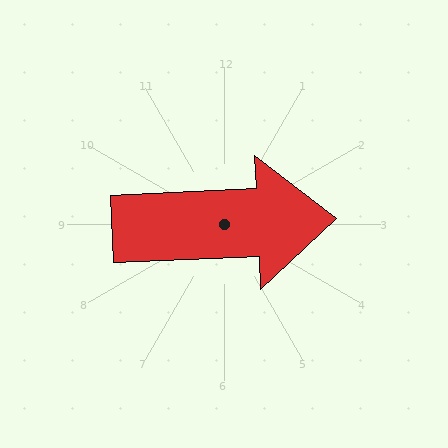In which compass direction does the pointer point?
East.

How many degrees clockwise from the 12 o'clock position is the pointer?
Approximately 87 degrees.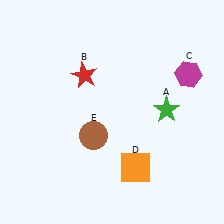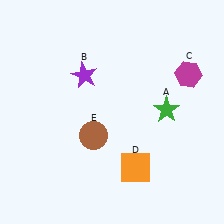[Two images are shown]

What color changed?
The star (B) changed from red in Image 1 to purple in Image 2.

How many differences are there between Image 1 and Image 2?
There is 1 difference between the two images.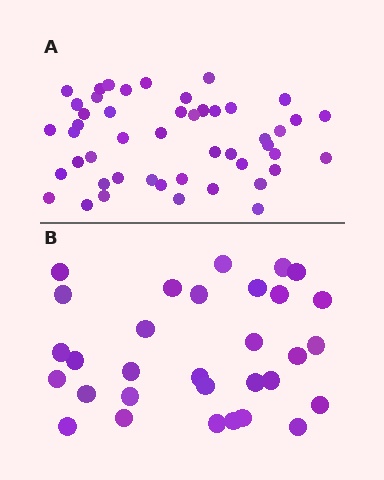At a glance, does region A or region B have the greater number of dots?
Region A (the top region) has more dots.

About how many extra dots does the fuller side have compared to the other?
Region A has approximately 15 more dots than region B.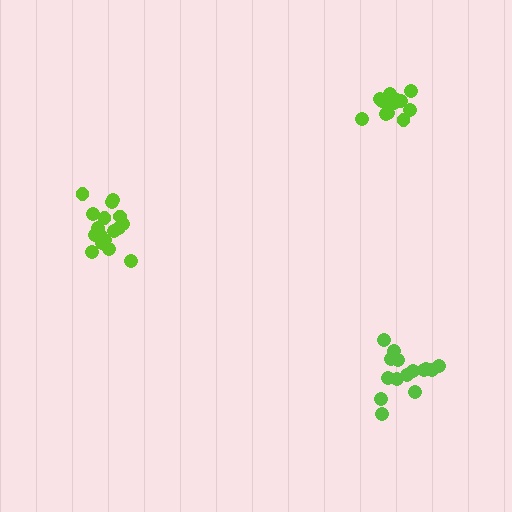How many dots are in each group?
Group 1: 17 dots, Group 2: 15 dots, Group 3: 14 dots (46 total).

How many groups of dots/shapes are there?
There are 3 groups.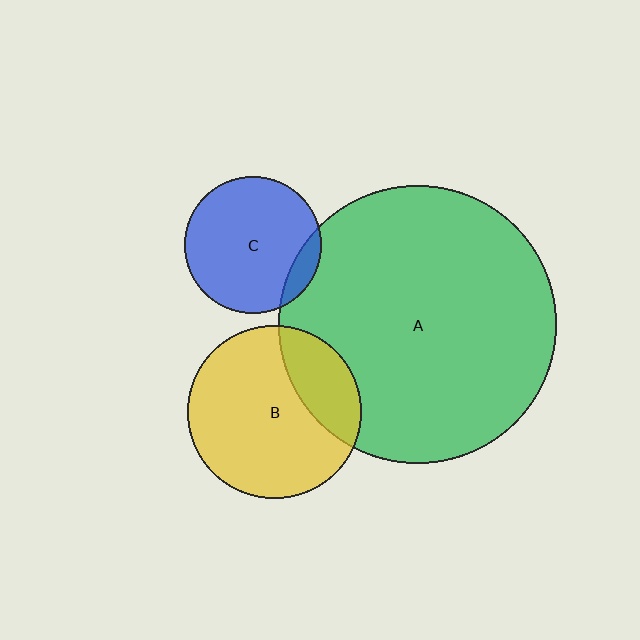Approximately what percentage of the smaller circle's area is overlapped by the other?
Approximately 10%.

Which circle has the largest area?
Circle A (green).